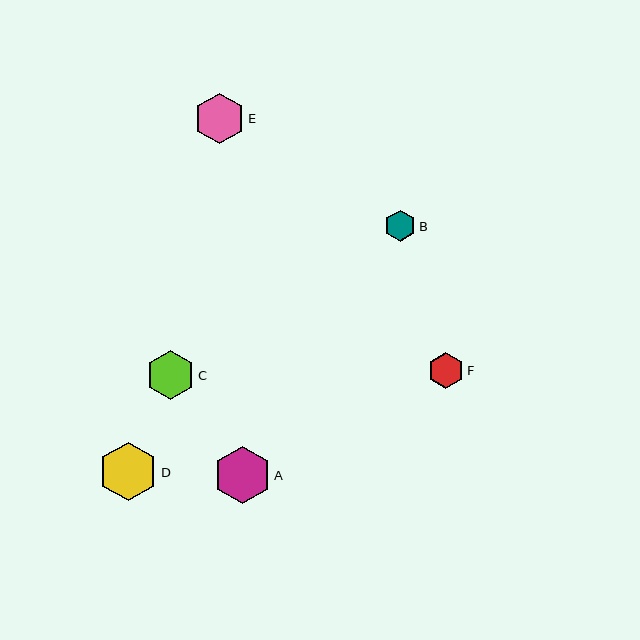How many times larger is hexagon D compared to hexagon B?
Hexagon D is approximately 1.9 times the size of hexagon B.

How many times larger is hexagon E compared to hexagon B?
Hexagon E is approximately 1.6 times the size of hexagon B.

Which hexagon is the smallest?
Hexagon B is the smallest with a size of approximately 31 pixels.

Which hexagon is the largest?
Hexagon D is the largest with a size of approximately 59 pixels.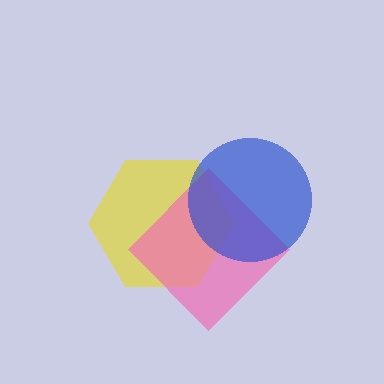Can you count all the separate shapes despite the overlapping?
Yes, there are 3 separate shapes.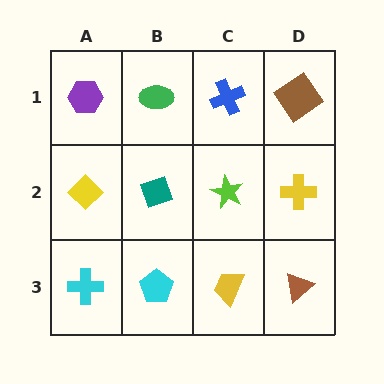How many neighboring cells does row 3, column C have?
3.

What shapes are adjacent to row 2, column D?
A brown diamond (row 1, column D), a brown triangle (row 3, column D), a lime star (row 2, column C).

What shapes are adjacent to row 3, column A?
A yellow diamond (row 2, column A), a cyan pentagon (row 3, column B).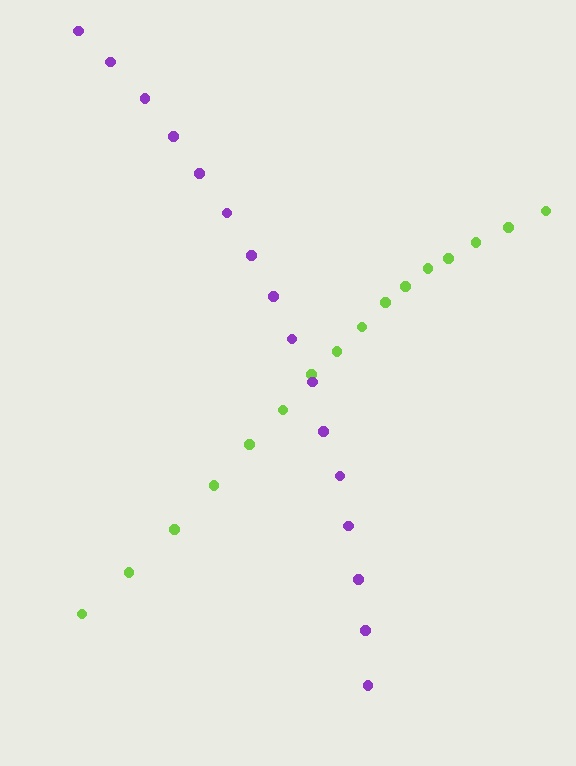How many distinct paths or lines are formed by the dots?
There are 2 distinct paths.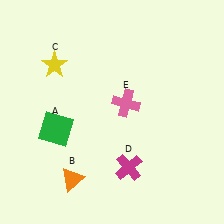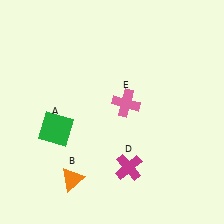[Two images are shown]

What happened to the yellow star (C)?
The yellow star (C) was removed in Image 2. It was in the top-left area of Image 1.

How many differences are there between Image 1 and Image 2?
There is 1 difference between the two images.